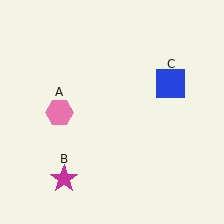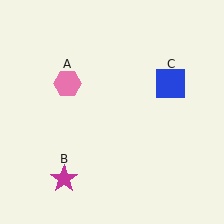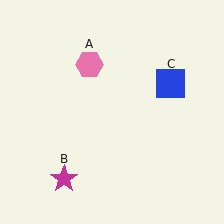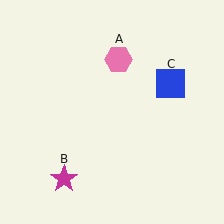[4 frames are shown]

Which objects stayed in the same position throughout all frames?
Magenta star (object B) and blue square (object C) remained stationary.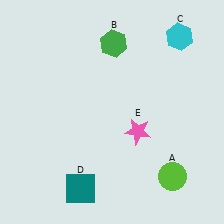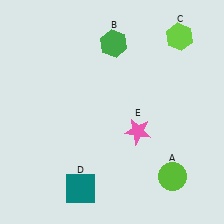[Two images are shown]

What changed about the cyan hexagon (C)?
In Image 1, C is cyan. In Image 2, it changed to lime.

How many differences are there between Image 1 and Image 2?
There is 1 difference between the two images.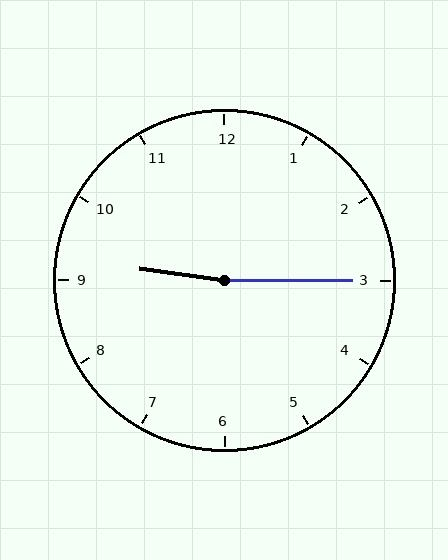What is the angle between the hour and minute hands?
Approximately 172 degrees.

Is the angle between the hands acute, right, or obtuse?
It is obtuse.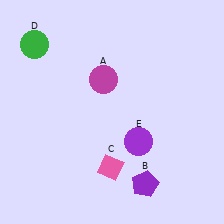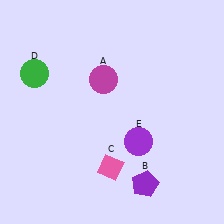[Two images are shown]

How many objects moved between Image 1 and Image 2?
1 object moved between the two images.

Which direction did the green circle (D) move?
The green circle (D) moved down.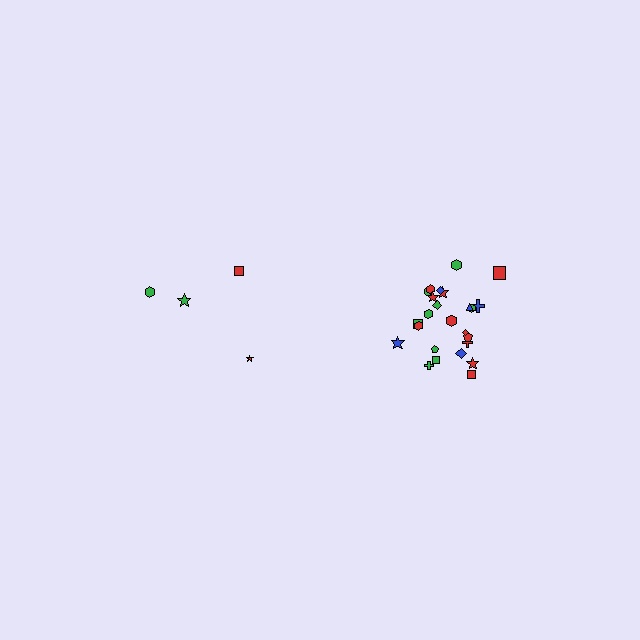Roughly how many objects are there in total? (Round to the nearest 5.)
Roughly 30 objects in total.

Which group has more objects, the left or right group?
The right group.